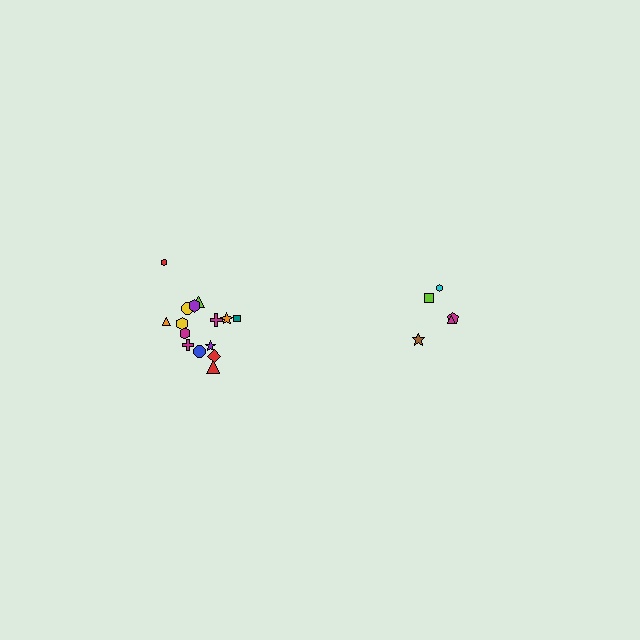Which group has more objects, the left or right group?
The left group.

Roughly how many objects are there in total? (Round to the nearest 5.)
Roughly 20 objects in total.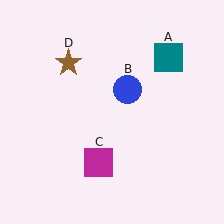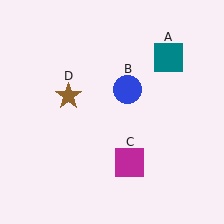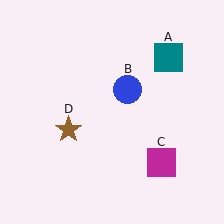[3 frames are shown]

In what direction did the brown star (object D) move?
The brown star (object D) moved down.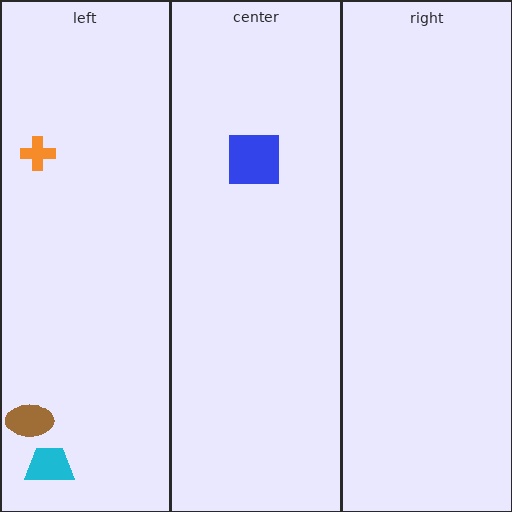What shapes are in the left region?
The brown ellipse, the cyan trapezoid, the orange cross.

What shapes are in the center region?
The blue square.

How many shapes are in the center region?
1.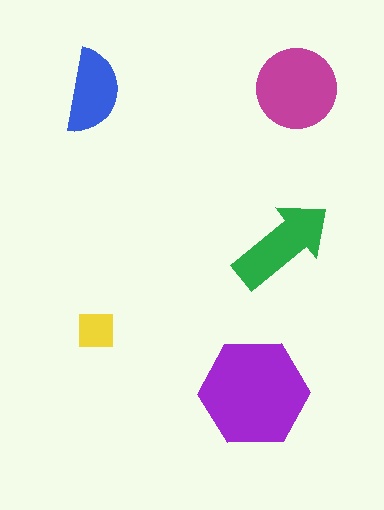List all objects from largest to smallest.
The purple hexagon, the magenta circle, the green arrow, the blue semicircle, the yellow square.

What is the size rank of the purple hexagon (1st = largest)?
1st.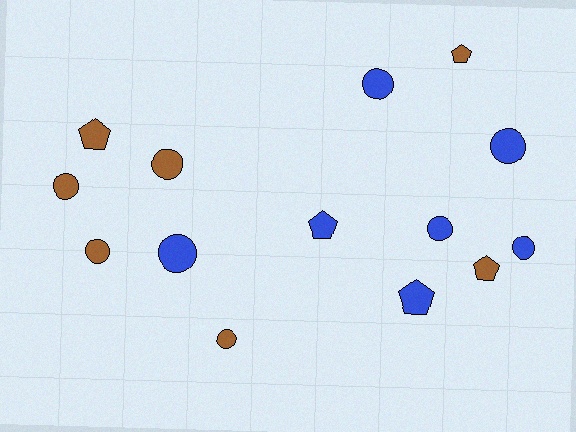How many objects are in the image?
There are 14 objects.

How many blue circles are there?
There are 5 blue circles.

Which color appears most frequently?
Blue, with 7 objects.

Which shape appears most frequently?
Circle, with 9 objects.